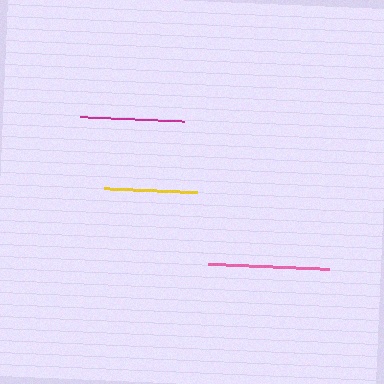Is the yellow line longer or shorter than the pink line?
The pink line is longer than the yellow line.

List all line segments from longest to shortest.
From longest to shortest: pink, magenta, yellow.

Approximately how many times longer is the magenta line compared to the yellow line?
The magenta line is approximately 1.1 times the length of the yellow line.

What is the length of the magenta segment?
The magenta segment is approximately 104 pixels long.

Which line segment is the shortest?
The yellow line is the shortest at approximately 93 pixels.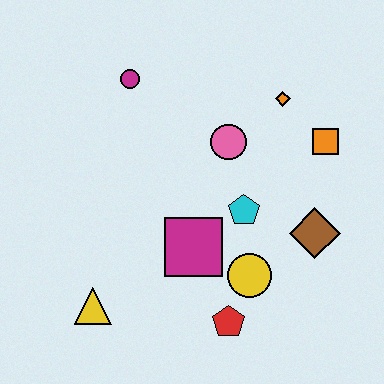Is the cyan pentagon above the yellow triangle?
Yes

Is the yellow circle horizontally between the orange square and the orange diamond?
No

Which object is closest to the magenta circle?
The pink circle is closest to the magenta circle.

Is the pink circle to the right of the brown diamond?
No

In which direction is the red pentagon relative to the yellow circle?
The red pentagon is below the yellow circle.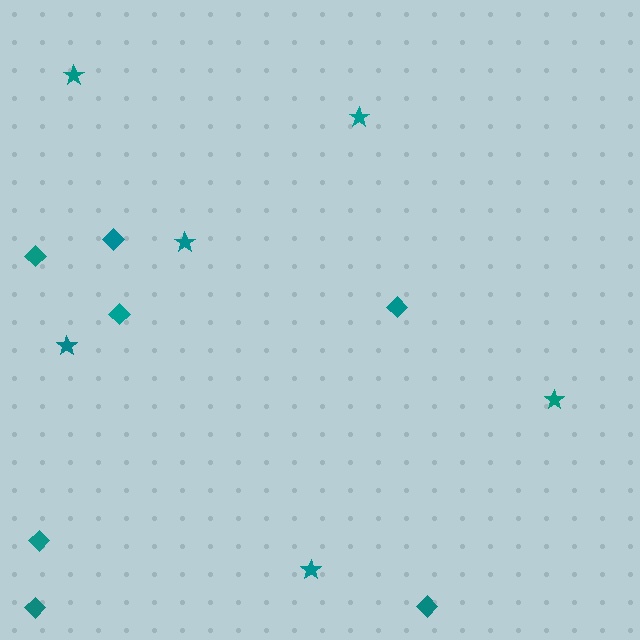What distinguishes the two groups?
There are 2 groups: one group of stars (6) and one group of diamonds (7).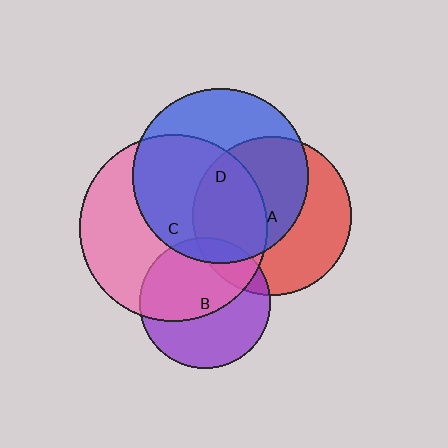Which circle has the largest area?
Circle C (pink).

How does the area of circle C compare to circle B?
Approximately 2.0 times.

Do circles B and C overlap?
Yes.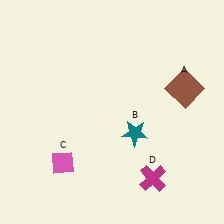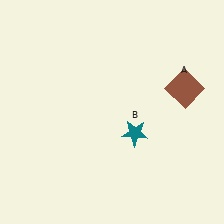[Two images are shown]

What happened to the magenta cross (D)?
The magenta cross (D) was removed in Image 2. It was in the bottom-right area of Image 1.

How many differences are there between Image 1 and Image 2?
There are 2 differences between the two images.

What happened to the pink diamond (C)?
The pink diamond (C) was removed in Image 2. It was in the bottom-left area of Image 1.